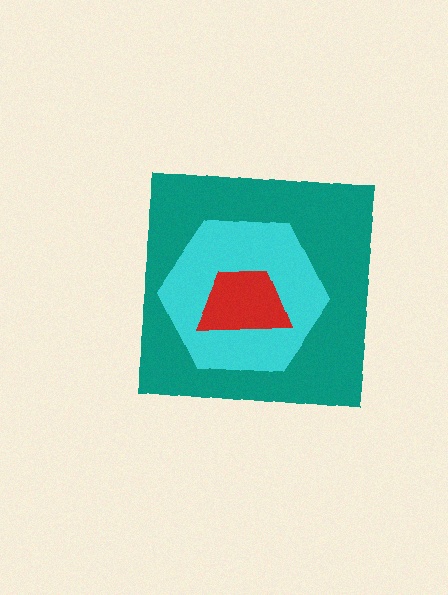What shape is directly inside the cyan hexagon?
The red trapezoid.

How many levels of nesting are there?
3.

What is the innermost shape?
The red trapezoid.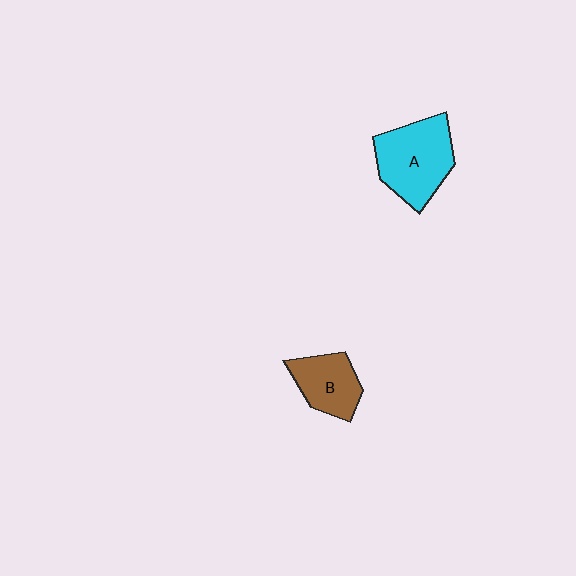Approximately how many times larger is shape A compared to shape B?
Approximately 1.5 times.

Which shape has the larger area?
Shape A (cyan).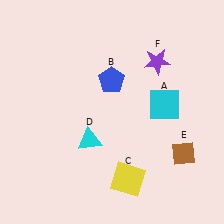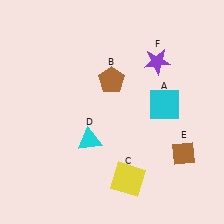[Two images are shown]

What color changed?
The pentagon (B) changed from blue in Image 1 to brown in Image 2.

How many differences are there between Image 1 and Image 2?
There is 1 difference between the two images.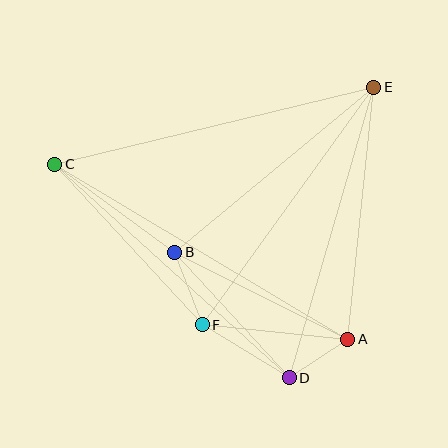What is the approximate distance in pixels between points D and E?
The distance between D and E is approximately 303 pixels.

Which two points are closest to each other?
Points A and D are closest to each other.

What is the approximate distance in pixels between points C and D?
The distance between C and D is approximately 317 pixels.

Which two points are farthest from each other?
Points A and C are farthest from each other.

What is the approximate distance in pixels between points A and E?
The distance between A and E is approximately 254 pixels.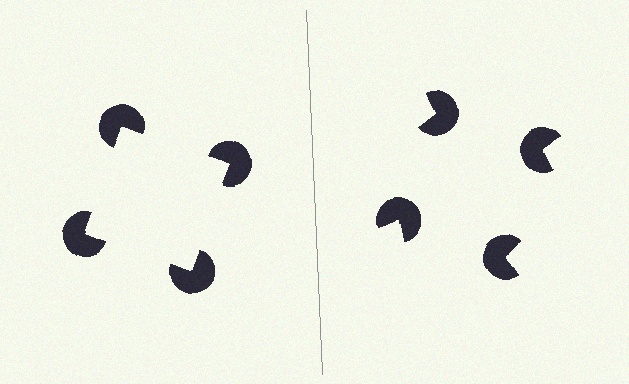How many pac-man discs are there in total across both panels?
8 — 4 on each side.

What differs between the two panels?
The pac-man discs are positioned identically on both sides; only the wedge orientations differ. On the left they align to a square; on the right they are misaligned.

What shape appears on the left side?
An illusory square.